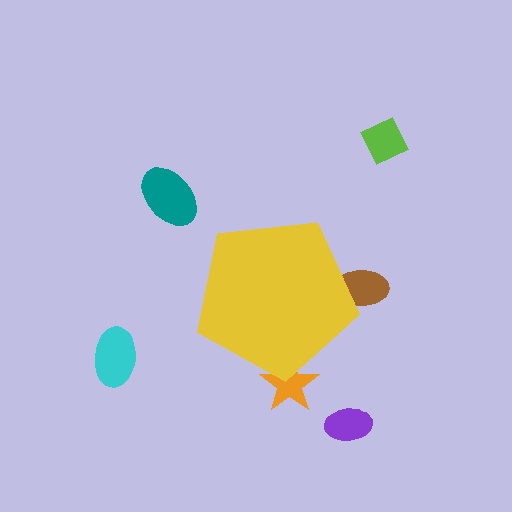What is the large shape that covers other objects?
A yellow pentagon.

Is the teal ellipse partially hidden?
No, the teal ellipse is fully visible.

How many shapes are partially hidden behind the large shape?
2 shapes are partially hidden.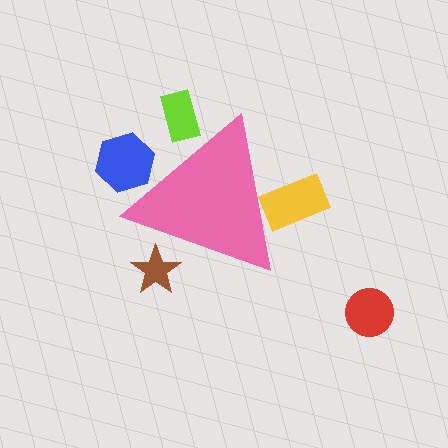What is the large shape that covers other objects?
A pink triangle.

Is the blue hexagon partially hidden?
Yes, the blue hexagon is partially hidden behind the pink triangle.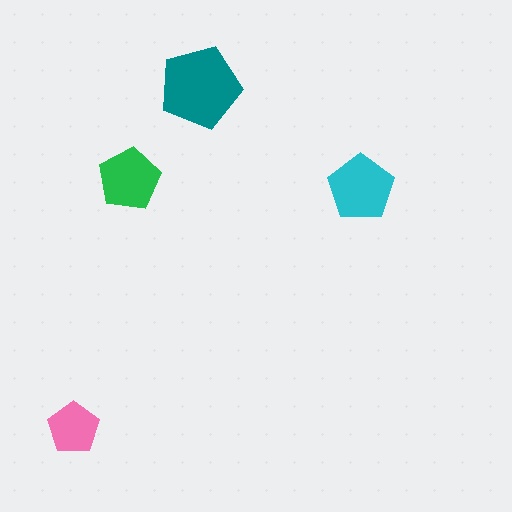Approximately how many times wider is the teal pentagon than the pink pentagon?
About 1.5 times wider.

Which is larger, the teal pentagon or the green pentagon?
The teal one.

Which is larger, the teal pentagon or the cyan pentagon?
The teal one.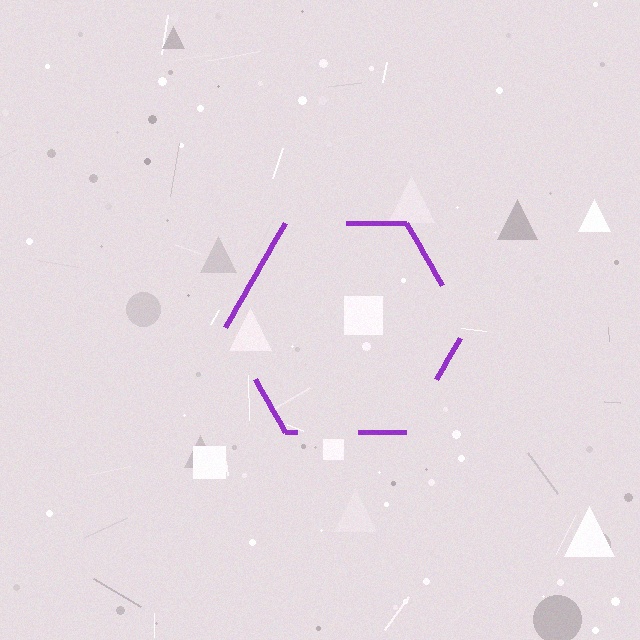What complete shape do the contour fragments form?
The contour fragments form a hexagon.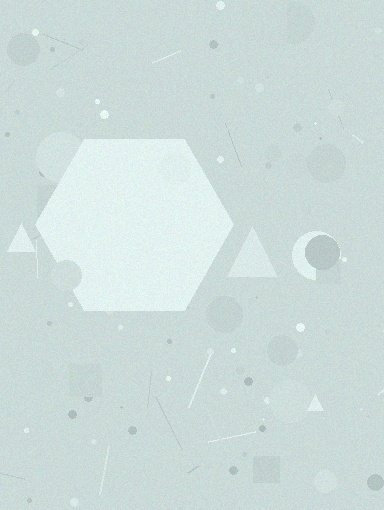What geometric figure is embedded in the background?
A hexagon is embedded in the background.